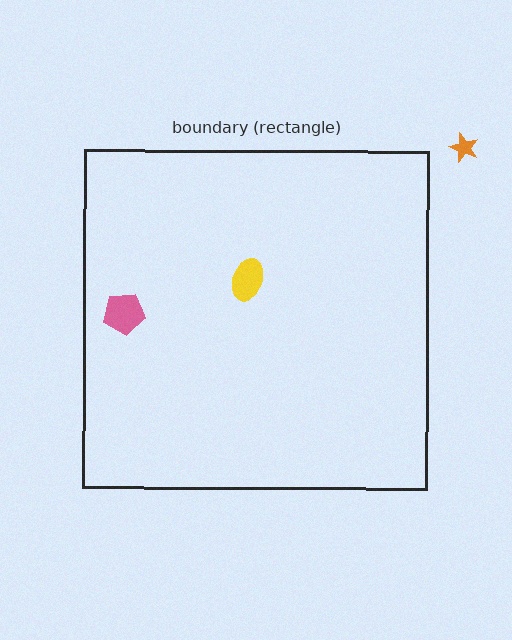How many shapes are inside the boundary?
2 inside, 1 outside.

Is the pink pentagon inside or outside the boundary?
Inside.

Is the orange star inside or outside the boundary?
Outside.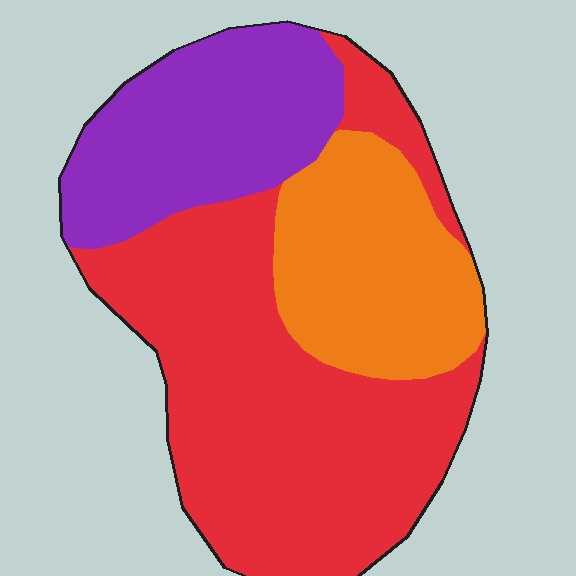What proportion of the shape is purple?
Purple takes up about one quarter (1/4) of the shape.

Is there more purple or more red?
Red.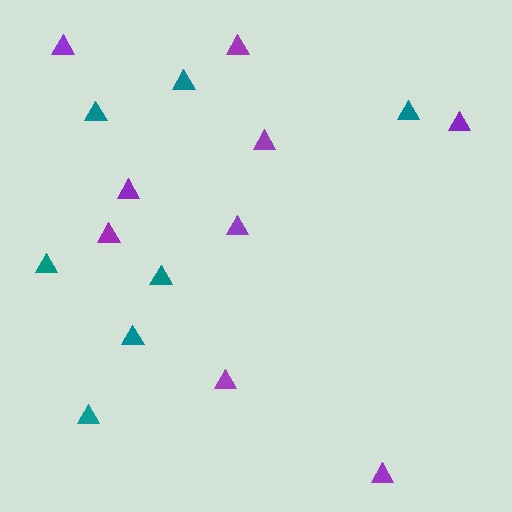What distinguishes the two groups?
There are 2 groups: one group of purple triangles (9) and one group of teal triangles (7).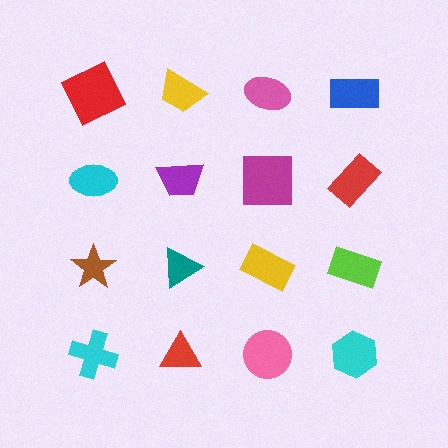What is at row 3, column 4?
A lime rectangle.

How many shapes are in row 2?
4 shapes.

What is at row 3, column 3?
A yellow rectangle.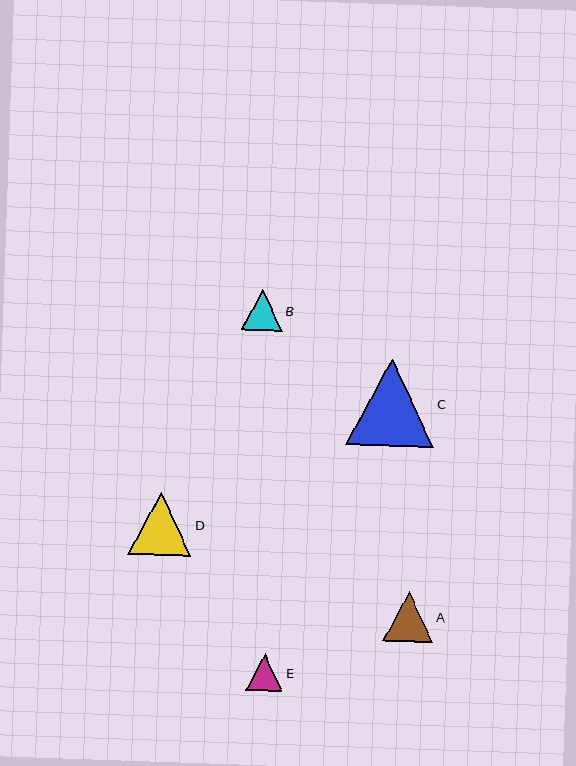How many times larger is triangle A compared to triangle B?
Triangle A is approximately 1.2 times the size of triangle B.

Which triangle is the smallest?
Triangle E is the smallest with a size of approximately 37 pixels.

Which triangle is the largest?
Triangle C is the largest with a size of approximately 88 pixels.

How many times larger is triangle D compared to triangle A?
Triangle D is approximately 1.3 times the size of triangle A.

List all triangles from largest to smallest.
From largest to smallest: C, D, A, B, E.